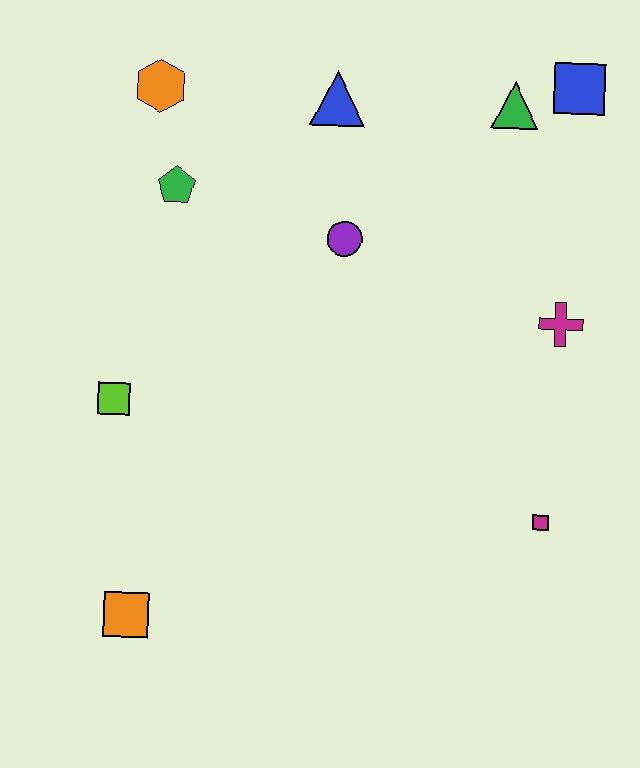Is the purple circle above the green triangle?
No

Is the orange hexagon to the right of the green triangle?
No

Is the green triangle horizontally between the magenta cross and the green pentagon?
Yes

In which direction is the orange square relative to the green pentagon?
The orange square is below the green pentagon.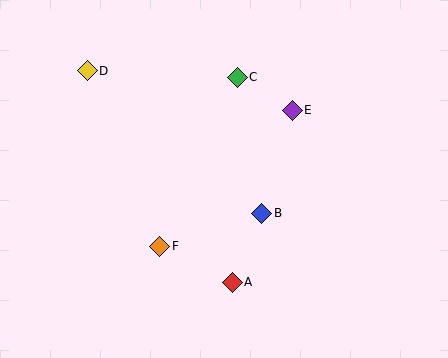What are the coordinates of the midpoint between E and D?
The midpoint between E and D is at (190, 91).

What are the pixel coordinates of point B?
Point B is at (262, 213).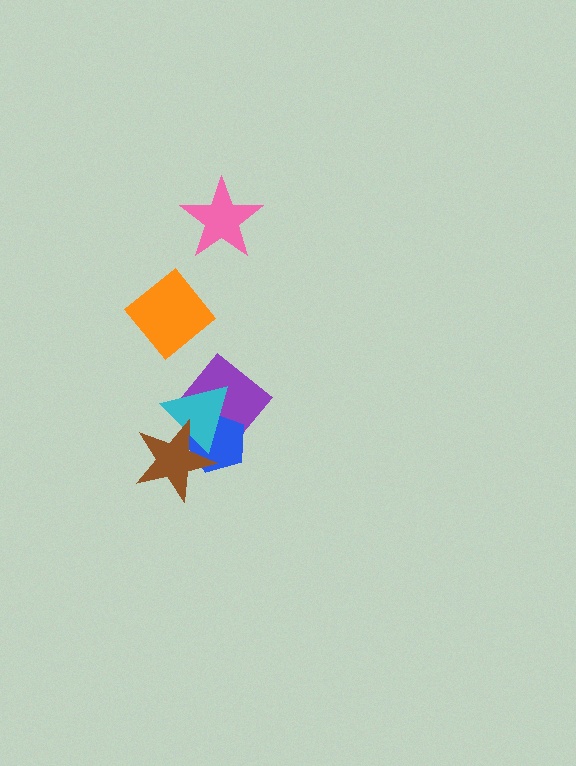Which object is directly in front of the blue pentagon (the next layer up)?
The cyan triangle is directly in front of the blue pentagon.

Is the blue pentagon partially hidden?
Yes, it is partially covered by another shape.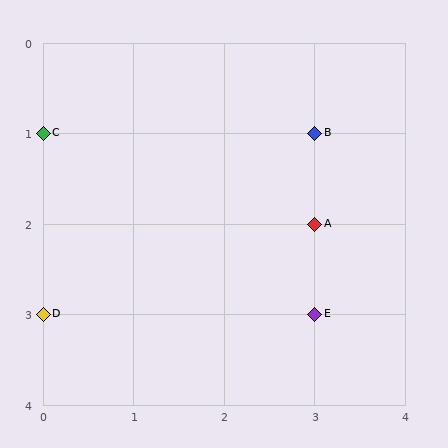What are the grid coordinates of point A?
Point A is at grid coordinates (3, 2).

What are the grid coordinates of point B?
Point B is at grid coordinates (3, 1).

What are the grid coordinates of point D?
Point D is at grid coordinates (0, 3).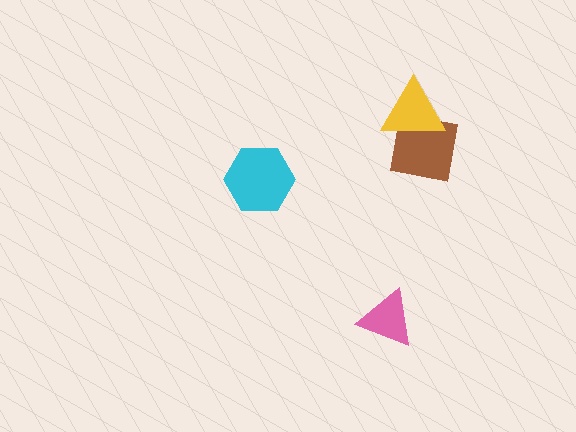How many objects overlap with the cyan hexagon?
0 objects overlap with the cyan hexagon.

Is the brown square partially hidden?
Yes, it is partially covered by another shape.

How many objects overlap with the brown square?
1 object overlaps with the brown square.